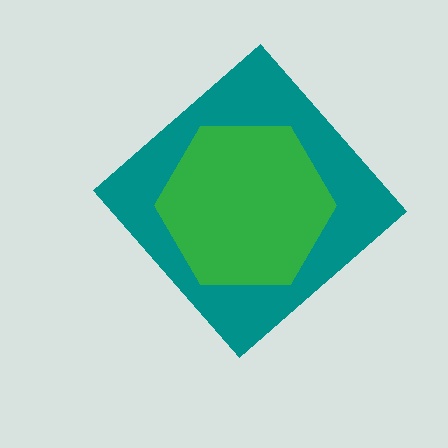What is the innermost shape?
The green hexagon.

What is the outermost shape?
The teal diamond.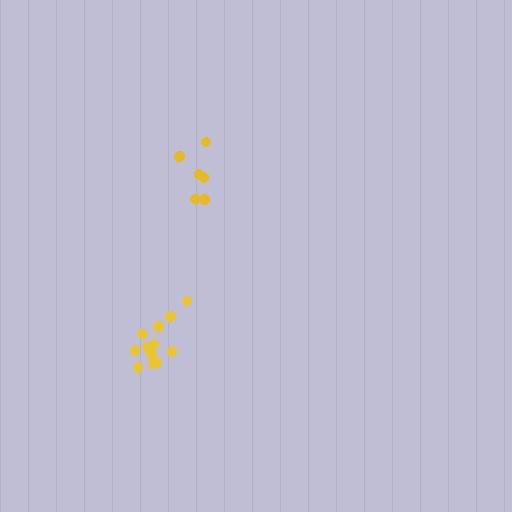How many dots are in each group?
Group 1: 6 dots, Group 2: 12 dots (18 total).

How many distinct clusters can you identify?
There are 2 distinct clusters.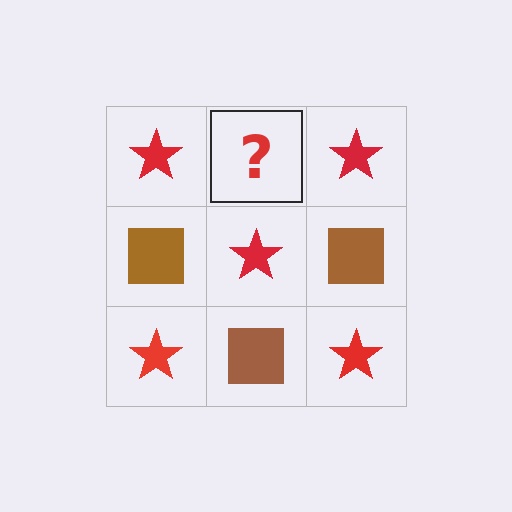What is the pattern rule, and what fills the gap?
The rule is that it alternates red star and brown square in a checkerboard pattern. The gap should be filled with a brown square.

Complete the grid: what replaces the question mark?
The question mark should be replaced with a brown square.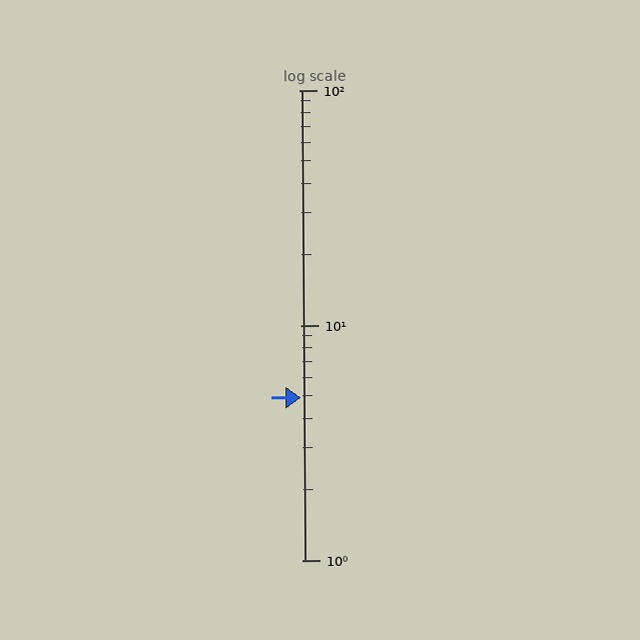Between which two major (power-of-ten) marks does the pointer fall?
The pointer is between 1 and 10.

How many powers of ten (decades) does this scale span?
The scale spans 2 decades, from 1 to 100.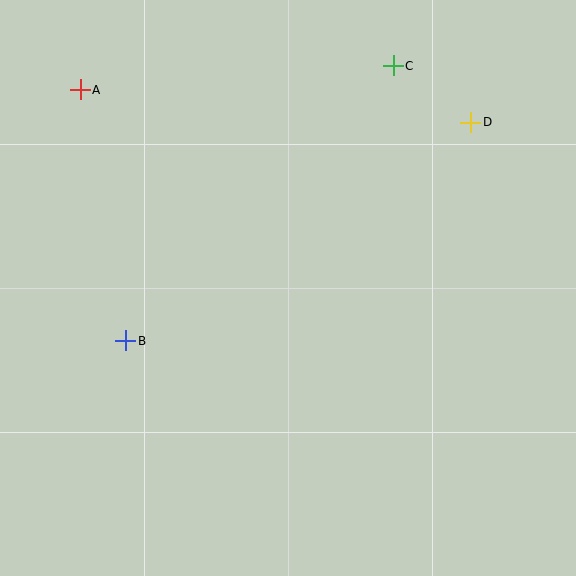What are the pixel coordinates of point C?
Point C is at (393, 66).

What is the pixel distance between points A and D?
The distance between A and D is 392 pixels.